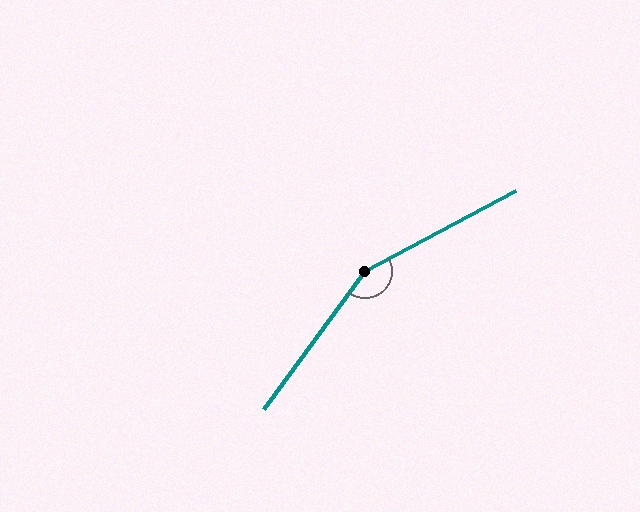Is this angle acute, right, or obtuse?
It is obtuse.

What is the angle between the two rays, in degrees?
Approximately 154 degrees.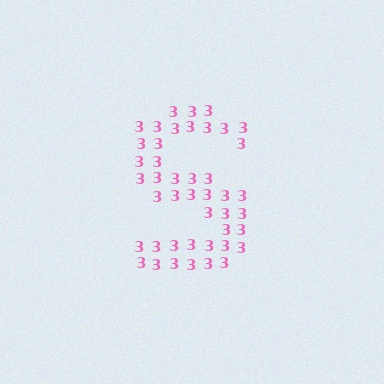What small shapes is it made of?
It is made of small digit 3's.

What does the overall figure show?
The overall figure shows the letter S.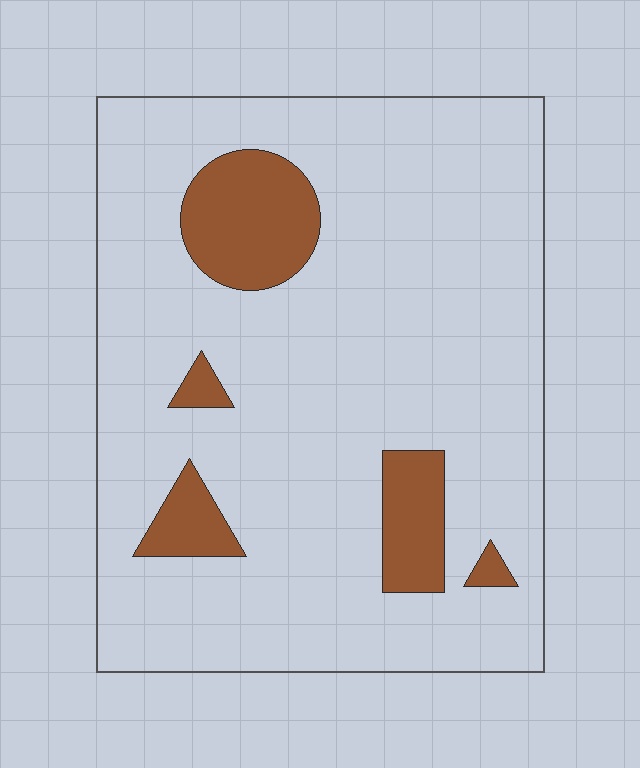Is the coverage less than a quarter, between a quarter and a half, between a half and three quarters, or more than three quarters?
Less than a quarter.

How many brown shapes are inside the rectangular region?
5.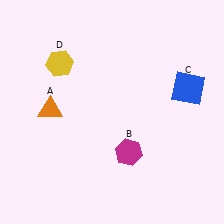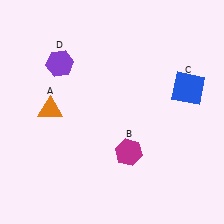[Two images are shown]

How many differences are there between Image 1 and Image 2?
There is 1 difference between the two images.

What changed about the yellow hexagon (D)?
In Image 1, D is yellow. In Image 2, it changed to purple.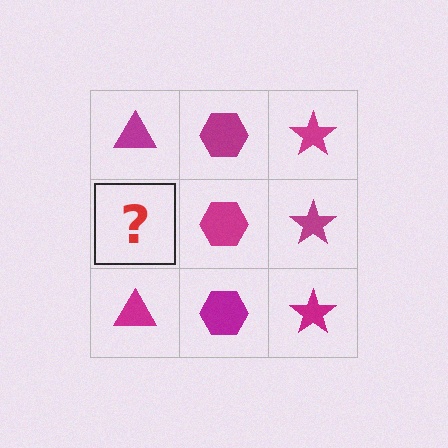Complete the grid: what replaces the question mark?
The question mark should be replaced with a magenta triangle.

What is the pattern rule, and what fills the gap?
The rule is that each column has a consistent shape. The gap should be filled with a magenta triangle.